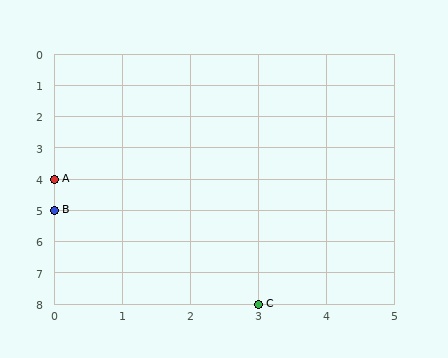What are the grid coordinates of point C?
Point C is at grid coordinates (3, 8).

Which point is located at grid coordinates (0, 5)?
Point B is at (0, 5).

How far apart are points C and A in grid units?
Points C and A are 3 columns and 4 rows apart (about 5.0 grid units diagonally).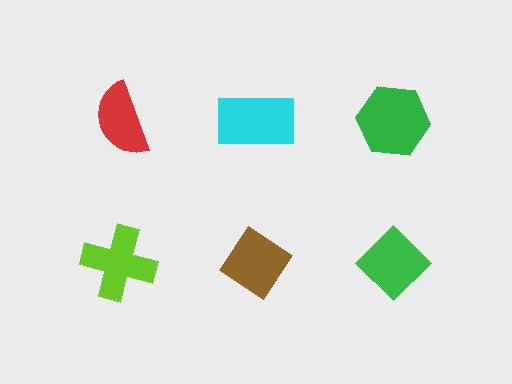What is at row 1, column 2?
A cyan rectangle.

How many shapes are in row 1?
3 shapes.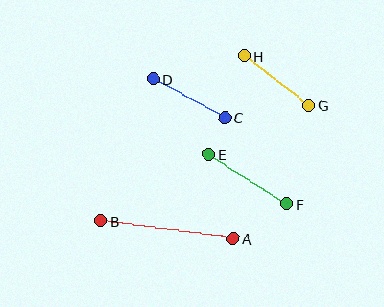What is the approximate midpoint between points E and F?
The midpoint is at approximately (248, 179) pixels.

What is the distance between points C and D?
The distance is approximately 81 pixels.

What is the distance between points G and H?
The distance is approximately 81 pixels.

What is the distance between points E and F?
The distance is approximately 92 pixels.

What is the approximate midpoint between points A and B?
The midpoint is at approximately (167, 230) pixels.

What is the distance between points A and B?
The distance is approximately 134 pixels.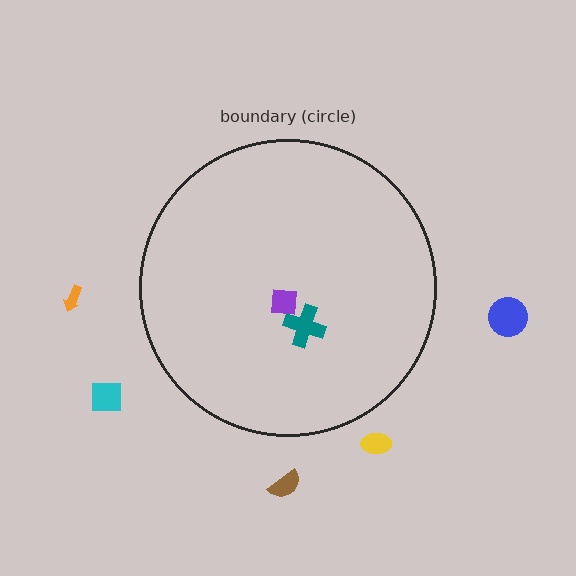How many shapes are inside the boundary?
2 inside, 5 outside.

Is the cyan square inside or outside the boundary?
Outside.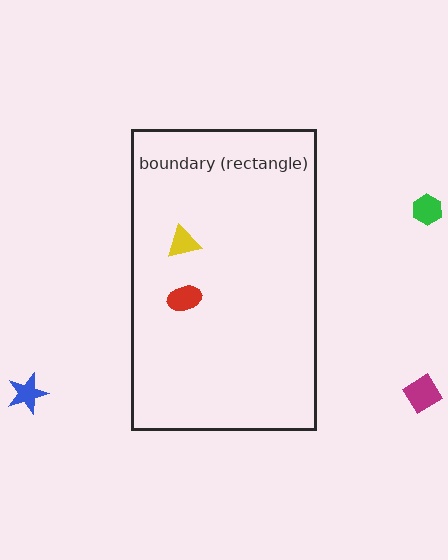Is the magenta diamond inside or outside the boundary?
Outside.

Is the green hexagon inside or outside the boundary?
Outside.